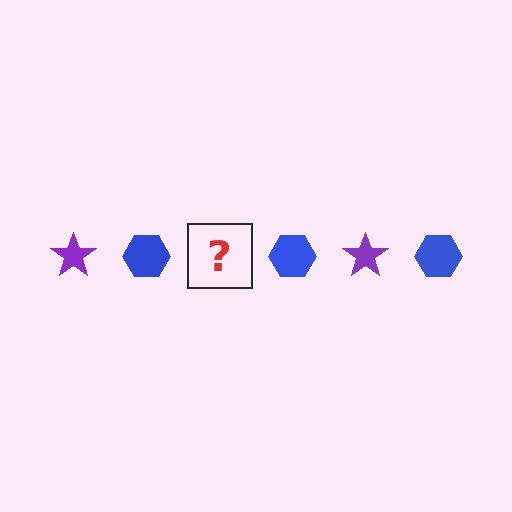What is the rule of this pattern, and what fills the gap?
The rule is that the pattern alternates between purple star and blue hexagon. The gap should be filled with a purple star.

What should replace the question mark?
The question mark should be replaced with a purple star.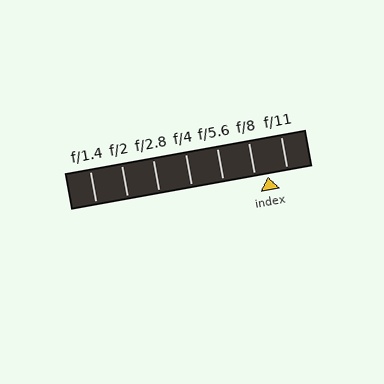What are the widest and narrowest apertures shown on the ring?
The widest aperture shown is f/1.4 and the narrowest is f/11.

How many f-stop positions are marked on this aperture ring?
There are 7 f-stop positions marked.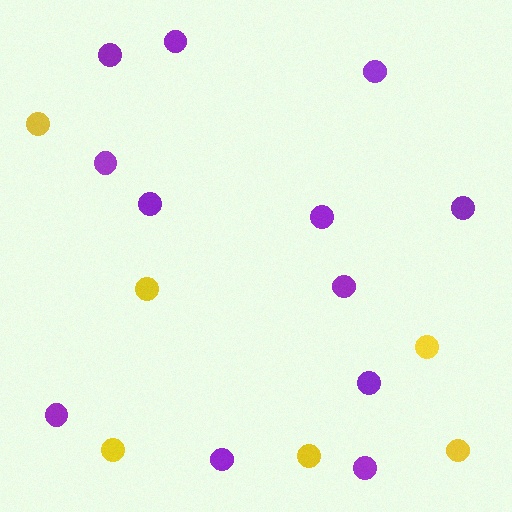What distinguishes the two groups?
There are 2 groups: one group of yellow circles (6) and one group of purple circles (12).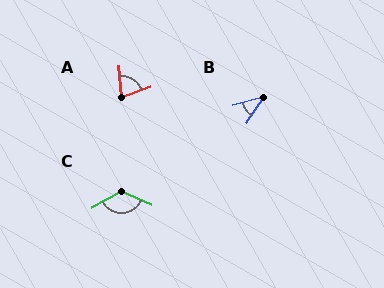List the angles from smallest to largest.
B (41°), A (75°), C (126°).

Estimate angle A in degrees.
Approximately 75 degrees.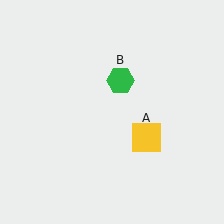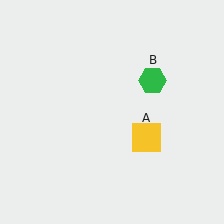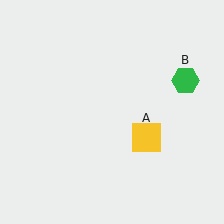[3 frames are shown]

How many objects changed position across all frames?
1 object changed position: green hexagon (object B).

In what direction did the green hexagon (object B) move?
The green hexagon (object B) moved right.